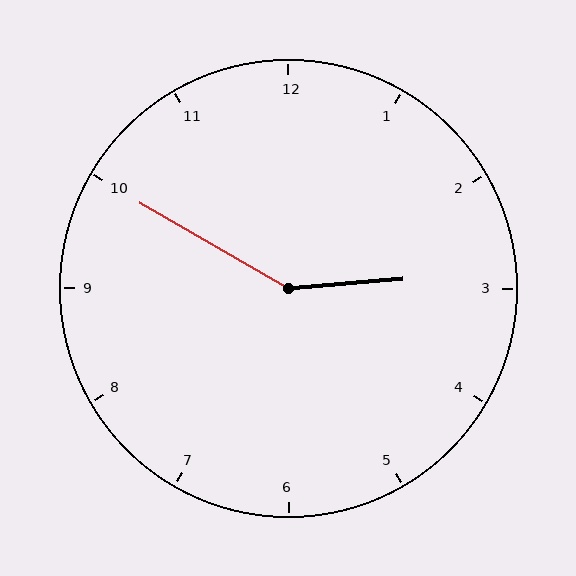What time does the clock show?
2:50.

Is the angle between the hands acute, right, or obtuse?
It is obtuse.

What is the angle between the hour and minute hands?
Approximately 145 degrees.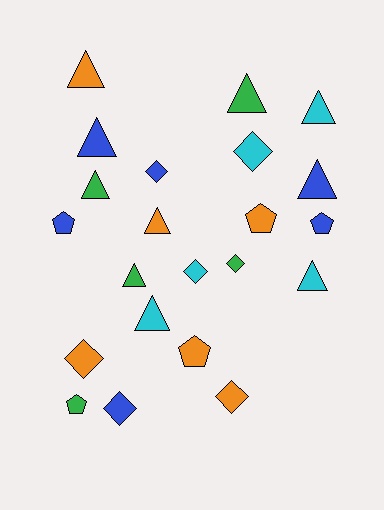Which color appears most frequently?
Blue, with 6 objects.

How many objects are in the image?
There are 22 objects.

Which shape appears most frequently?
Triangle, with 10 objects.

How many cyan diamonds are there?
There are 2 cyan diamonds.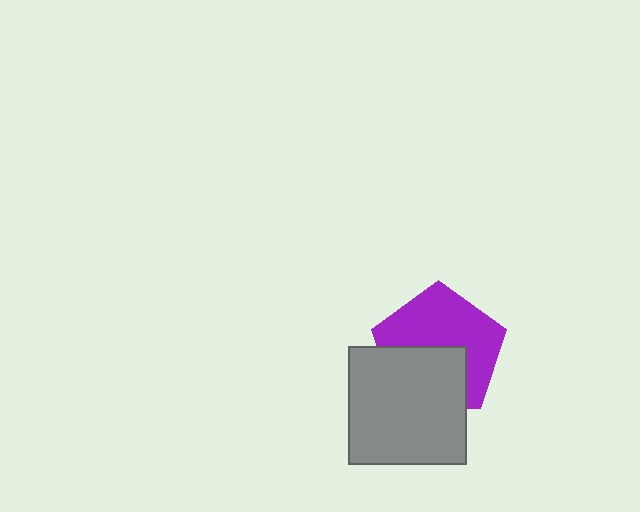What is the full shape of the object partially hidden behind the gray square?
The partially hidden object is a purple pentagon.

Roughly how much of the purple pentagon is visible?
About half of it is visible (roughly 57%).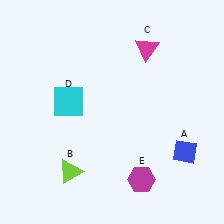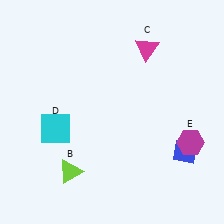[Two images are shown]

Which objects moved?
The objects that moved are: the cyan square (D), the magenta hexagon (E).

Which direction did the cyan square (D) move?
The cyan square (D) moved down.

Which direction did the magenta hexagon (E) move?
The magenta hexagon (E) moved right.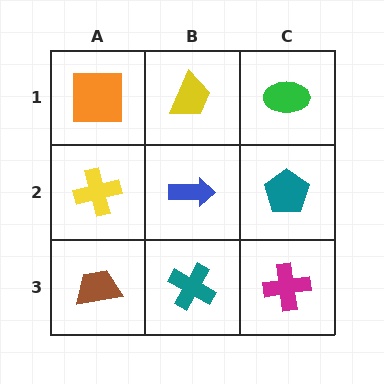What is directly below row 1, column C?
A teal pentagon.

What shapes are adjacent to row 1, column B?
A blue arrow (row 2, column B), an orange square (row 1, column A), a green ellipse (row 1, column C).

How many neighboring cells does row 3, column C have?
2.